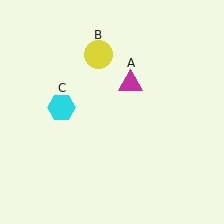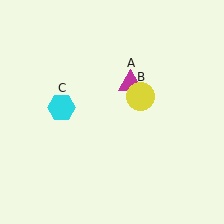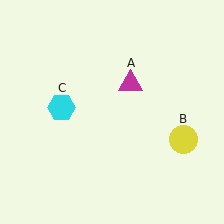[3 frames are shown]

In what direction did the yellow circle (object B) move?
The yellow circle (object B) moved down and to the right.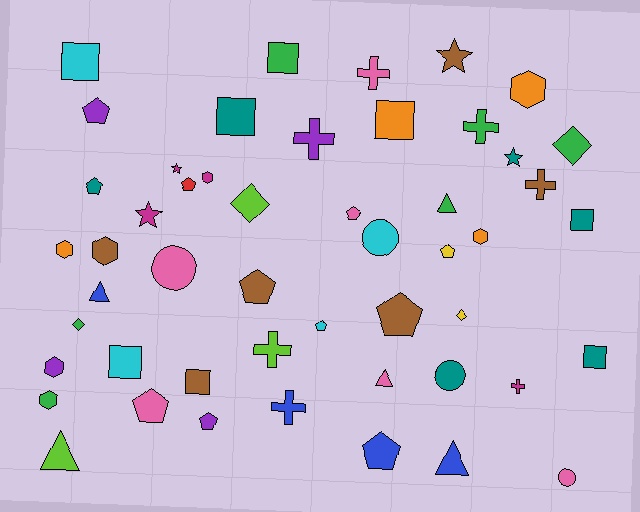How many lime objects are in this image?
There are 3 lime objects.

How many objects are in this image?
There are 50 objects.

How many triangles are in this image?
There are 5 triangles.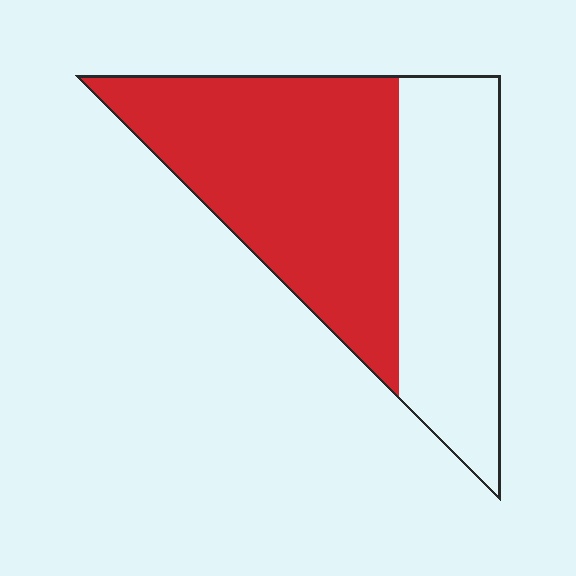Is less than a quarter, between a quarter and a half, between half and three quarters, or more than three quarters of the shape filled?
Between half and three quarters.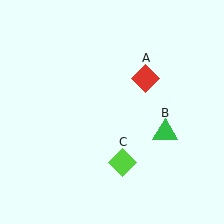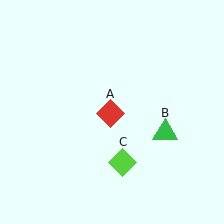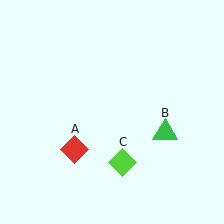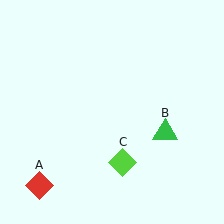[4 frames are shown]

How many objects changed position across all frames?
1 object changed position: red diamond (object A).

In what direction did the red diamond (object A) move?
The red diamond (object A) moved down and to the left.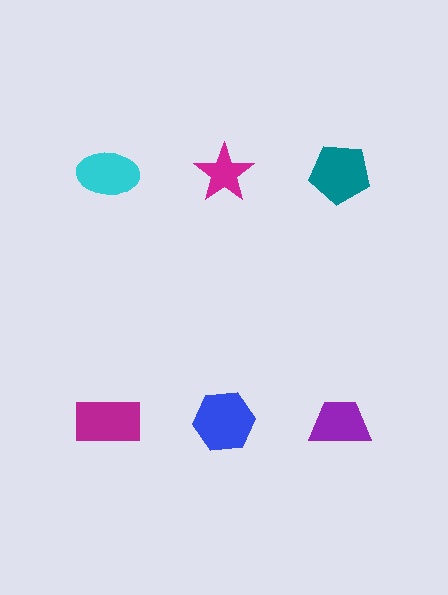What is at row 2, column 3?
A purple trapezoid.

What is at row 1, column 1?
A cyan ellipse.